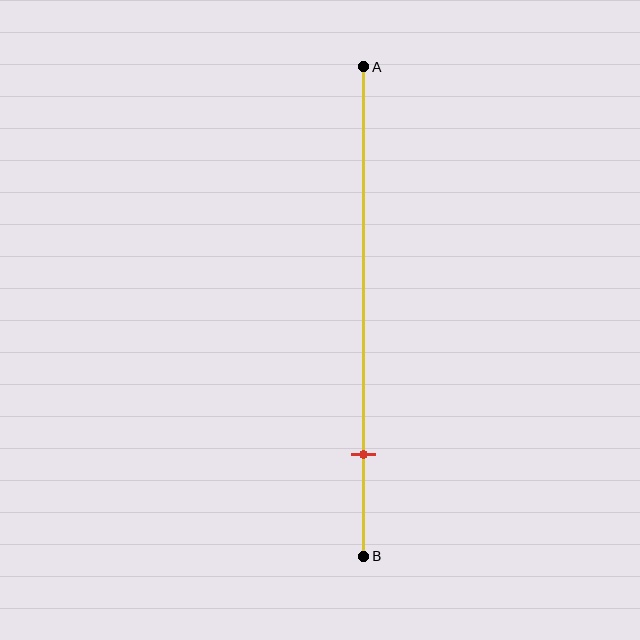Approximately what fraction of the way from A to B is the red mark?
The red mark is approximately 80% of the way from A to B.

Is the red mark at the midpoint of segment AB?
No, the mark is at about 80% from A, not at the 50% midpoint.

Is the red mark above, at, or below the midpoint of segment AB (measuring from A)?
The red mark is below the midpoint of segment AB.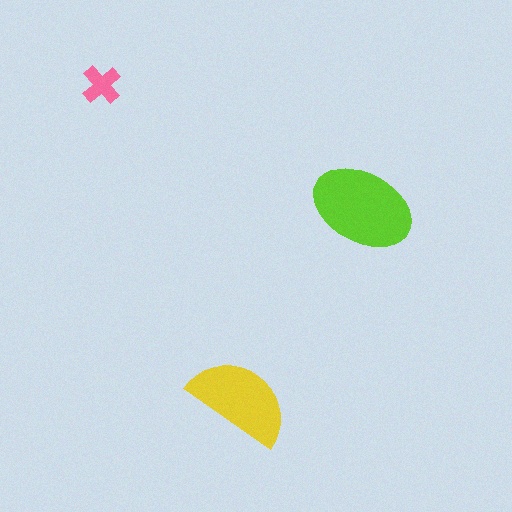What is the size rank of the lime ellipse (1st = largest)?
1st.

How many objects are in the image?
There are 3 objects in the image.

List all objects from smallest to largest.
The pink cross, the yellow semicircle, the lime ellipse.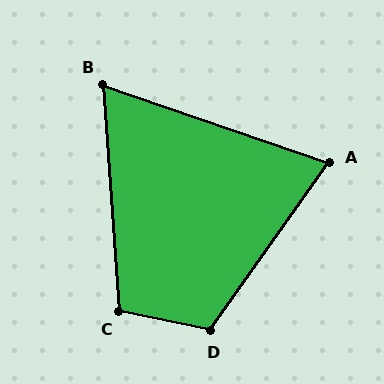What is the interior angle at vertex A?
Approximately 74 degrees (acute).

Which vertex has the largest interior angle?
D, at approximately 113 degrees.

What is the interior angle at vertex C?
Approximately 106 degrees (obtuse).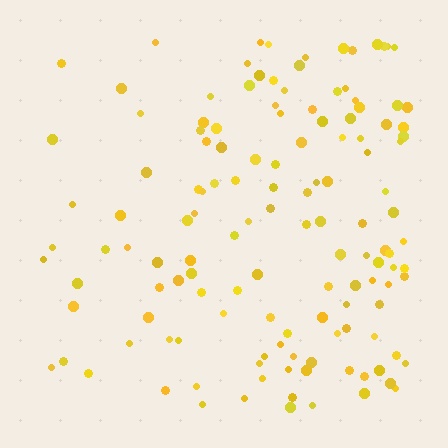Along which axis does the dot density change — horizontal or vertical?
Horizontal.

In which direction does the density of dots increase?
From left to right, with the right side densest.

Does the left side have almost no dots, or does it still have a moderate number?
Still a moderate number, just noticeably fewer than the right.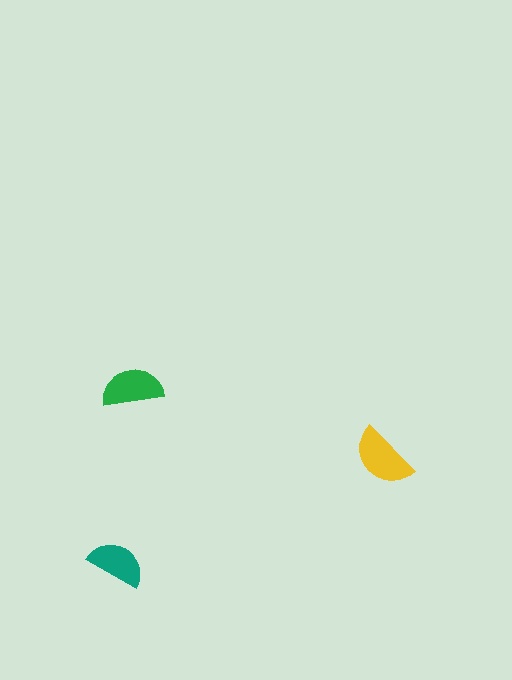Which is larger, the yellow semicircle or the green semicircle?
The yellow one.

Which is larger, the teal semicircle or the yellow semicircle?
The yellow one.